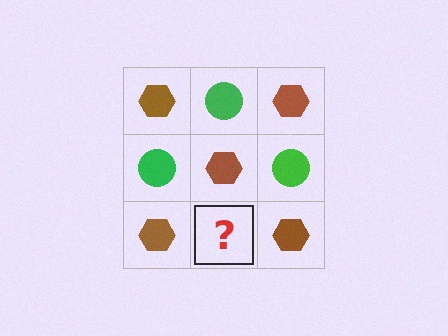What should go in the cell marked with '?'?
The missing cell should contain a green circle.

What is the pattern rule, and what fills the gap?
The rule is that it alternates brown hexagon and green circle in a checkerboard pattern. The gap should be filled with a green circle.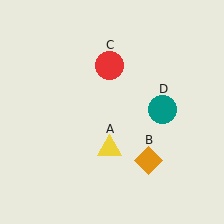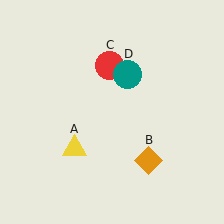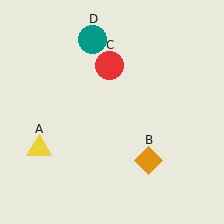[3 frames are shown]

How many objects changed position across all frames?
2 objects changed position: yellow triangle (object A), teal circle (object D).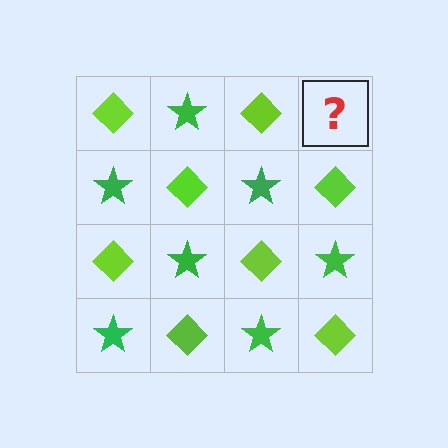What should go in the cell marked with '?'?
The missing cell should contain a green star.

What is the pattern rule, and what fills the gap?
The rule is that it alternates lime diamond and green star in a checkerboard pattern. The gap should be filled with a green star.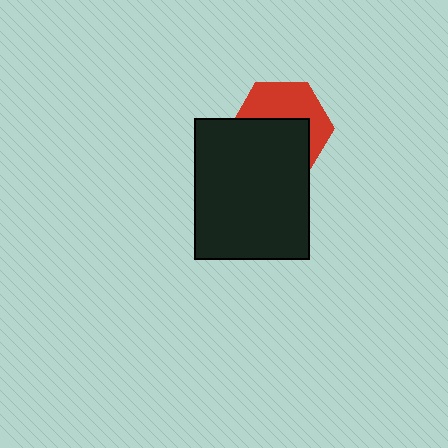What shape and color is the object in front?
The object in front is a black rectangle.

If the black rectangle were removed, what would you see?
You would see the complete red hexagon.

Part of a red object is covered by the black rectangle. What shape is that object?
It is a hexagon.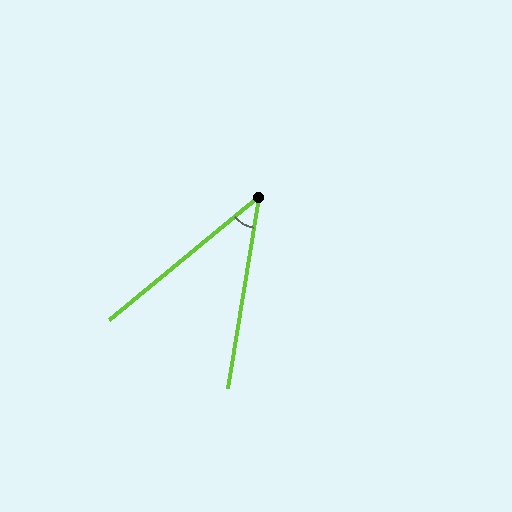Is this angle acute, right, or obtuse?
It is acute.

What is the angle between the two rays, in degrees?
Approximately 41 degrees.